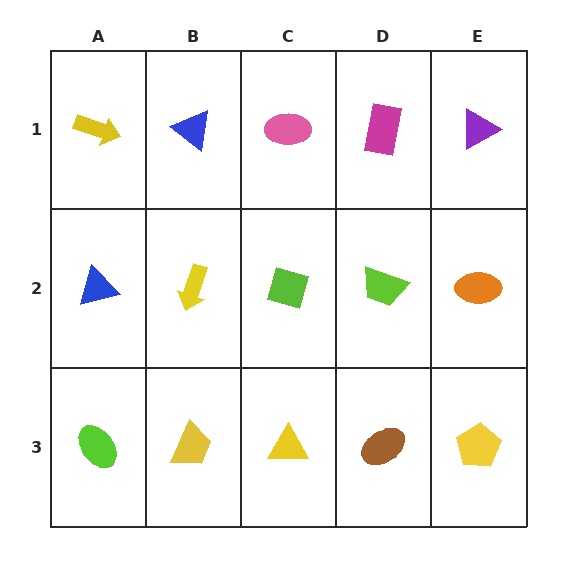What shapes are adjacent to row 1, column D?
A lime trapezoid (row 2, column D), a pink ellipse (row 1, column C), a purple triangle (row 1, column E).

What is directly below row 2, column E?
A yellow pentagon.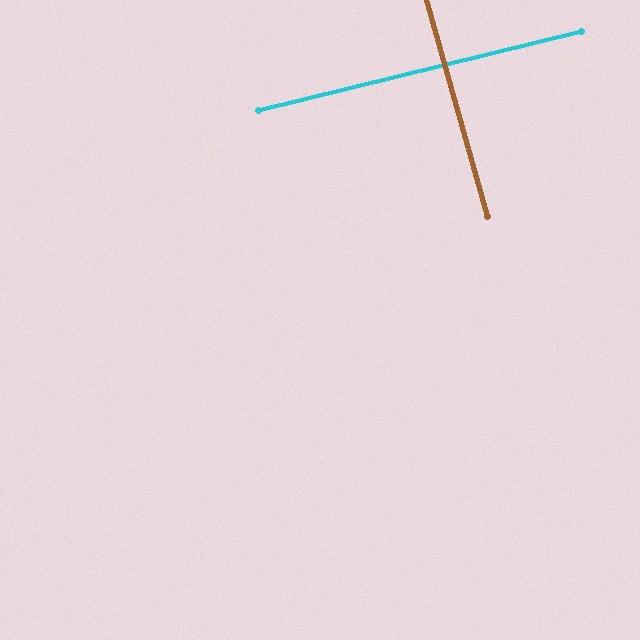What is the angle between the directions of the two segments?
Approximately 88 degrees.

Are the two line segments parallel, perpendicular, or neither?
Perpendicular — they meet at approximately 88°.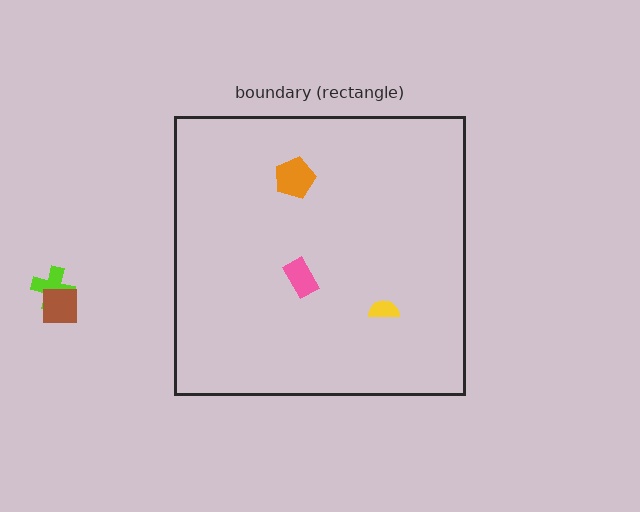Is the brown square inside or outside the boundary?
Outside.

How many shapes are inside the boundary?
3 inside, 2 outside.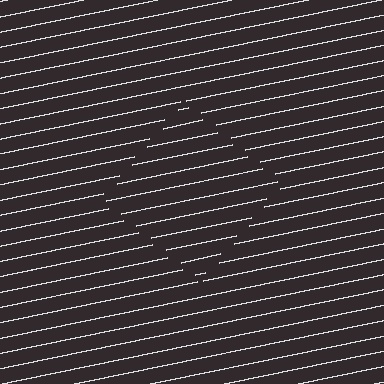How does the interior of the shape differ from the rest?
The interior of the shape contains the same grating, shifted by half a period — the contour is defined by the phase discontinuity where line-ends from the inner and outer gratings abut.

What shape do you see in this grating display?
An illusory square. The interior of the shape contains the same grating, shifted by half a period — the contour is defined by the phase discontinuity where line-ends from the inner and outer gratings abut.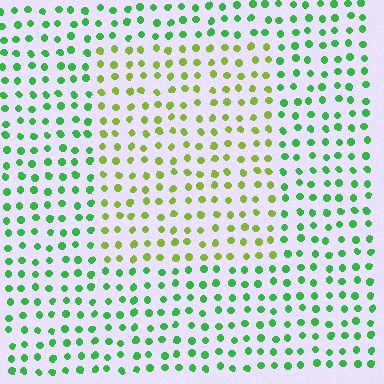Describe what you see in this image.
The image is filled with small green elements in a uniform arrangement. A rectangle-shaped region is visible where the elements are tinted to a slightly different hue, forming a subtle color boundary.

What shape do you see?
I see a rectangle.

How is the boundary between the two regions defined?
The boundary is defined purely by a slight shift in hue (about 43 degrees). Spacing, size, and orientation are identical on both sides.